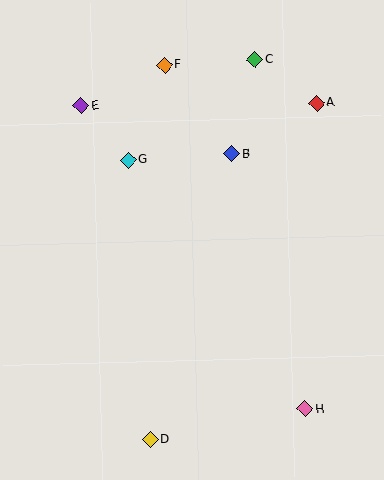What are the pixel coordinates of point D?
Point D is at (150, 439).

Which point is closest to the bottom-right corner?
Point H is closest to the bottom-right corner.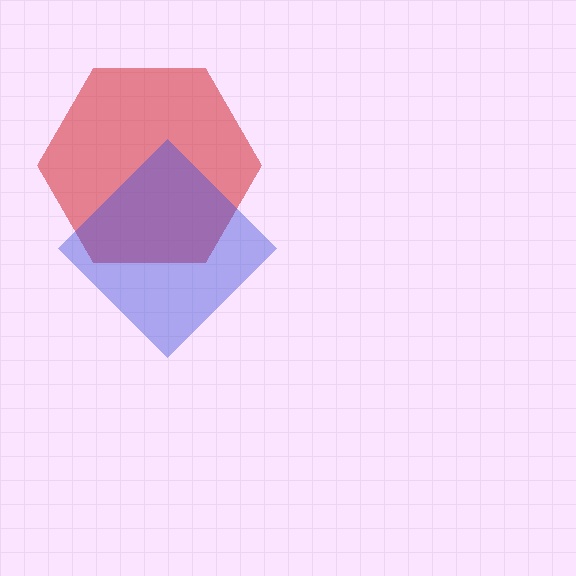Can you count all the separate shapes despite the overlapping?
Yes, there are 2 separate shapes.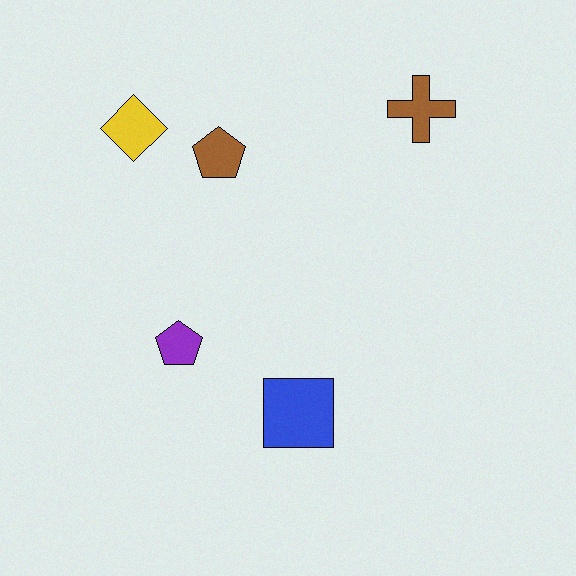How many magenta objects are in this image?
There are no magenta objects.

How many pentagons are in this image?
There are 2 pentagons.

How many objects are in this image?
There are 5 objects.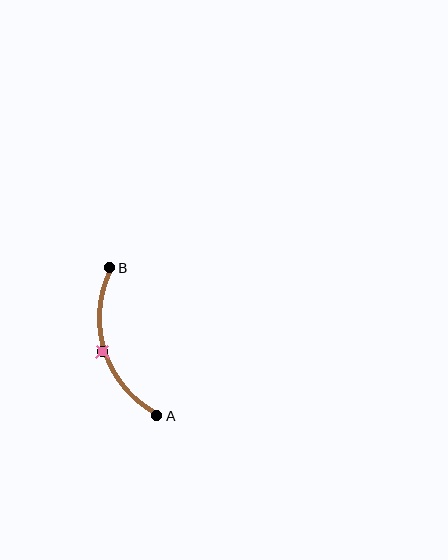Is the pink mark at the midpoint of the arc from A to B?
Yes. The pink mark lies on the arc at equal arc-length from both A and B — it is the arc midpoint.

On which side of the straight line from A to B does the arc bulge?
The arc bulges to the left of the straight line connecting A and B.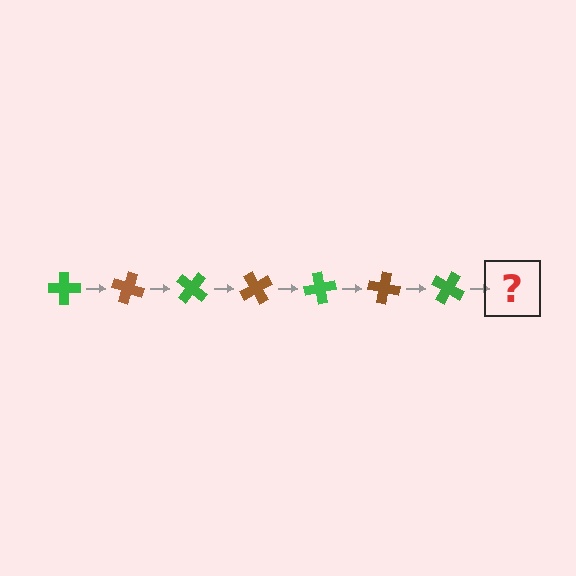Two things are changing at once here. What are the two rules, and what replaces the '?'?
The two rules are that it rotates 20 degrees each step and the color cycles through green and brown. The '?' should be a brown cross, rotated 140 degrees from the start.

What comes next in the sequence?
The next element should be a brown cross, rotated 140 degrees from the start.